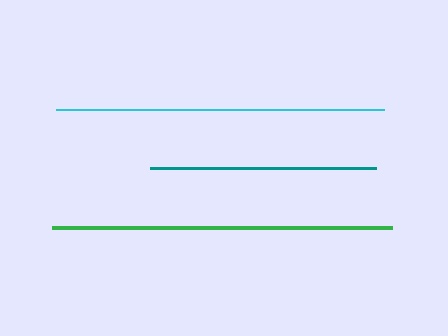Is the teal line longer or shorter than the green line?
The green line is longer than the teal line.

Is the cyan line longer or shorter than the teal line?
The cyan line is longer than the teal line.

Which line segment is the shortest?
The teal line is the shortest at approximately 226 pixels.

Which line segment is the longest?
The green line is the longest at approximately 340 pixels.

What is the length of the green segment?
The green segment is approximately 340 pixels long.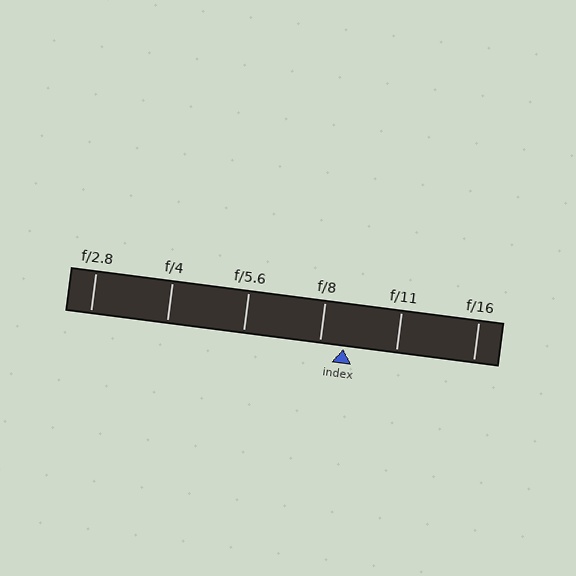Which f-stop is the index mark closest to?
The index mark is closest to f/8.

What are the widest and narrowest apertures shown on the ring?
The widest aperture shown is f/2.8 and the narrowest is f/16.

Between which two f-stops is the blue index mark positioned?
The index mark is between f/8 and f/11.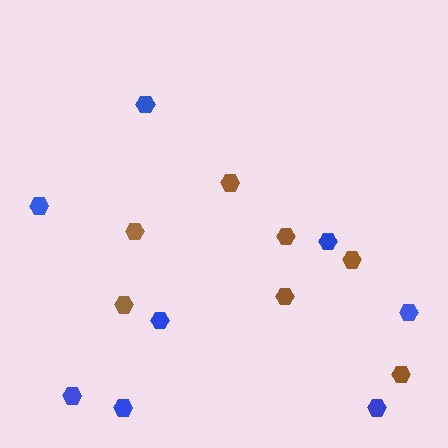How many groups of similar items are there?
There are 2 groups: one group of brown hexagons (7) and one group of blue hexagons (8).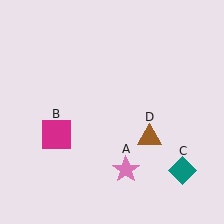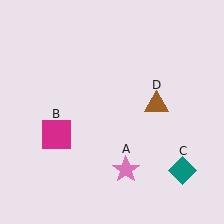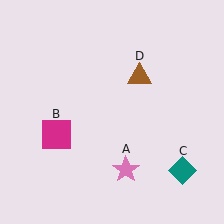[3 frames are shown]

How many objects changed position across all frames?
1 object changed position: brown triangle (object D).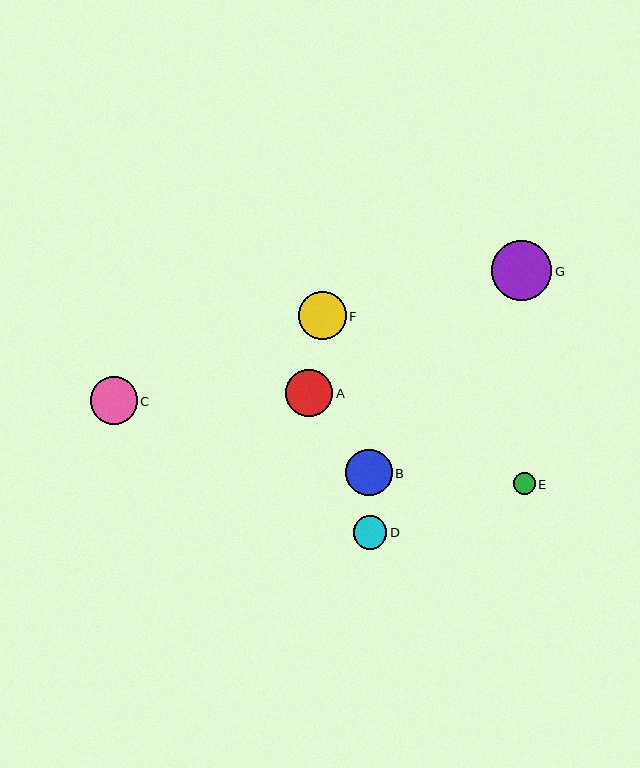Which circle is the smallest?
Circle E is the smallest with a size of approximately 22 pixels.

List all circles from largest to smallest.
From largest to smallest: G, F, C, A, B, D, E.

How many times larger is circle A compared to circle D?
Circle A is approximately 1.4 times the size of circle D.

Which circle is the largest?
Circle G is the largest with a size of approximately 60 pixels.